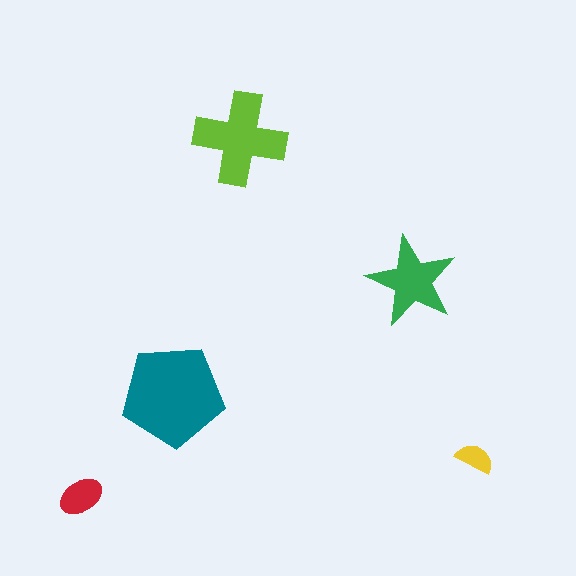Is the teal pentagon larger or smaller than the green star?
Larger.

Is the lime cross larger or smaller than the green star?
Larger.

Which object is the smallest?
The yellow semicircle.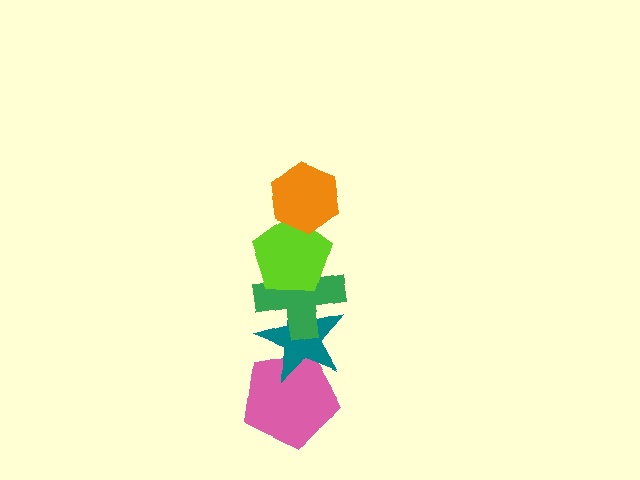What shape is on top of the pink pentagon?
The teal star is on top of the pink pentagon.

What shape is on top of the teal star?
The green cross is on top of the teal star.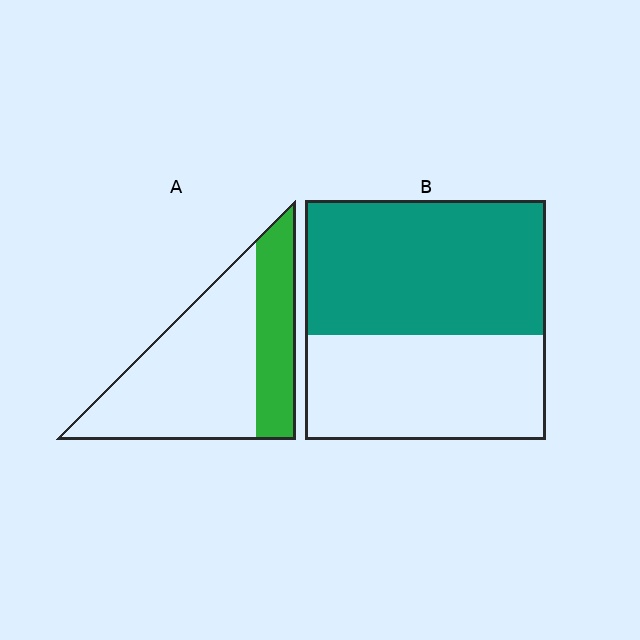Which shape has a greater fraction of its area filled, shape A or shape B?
Shape B.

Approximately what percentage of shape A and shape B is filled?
A is approximately 30% and B is approximately 55%.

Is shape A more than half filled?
No.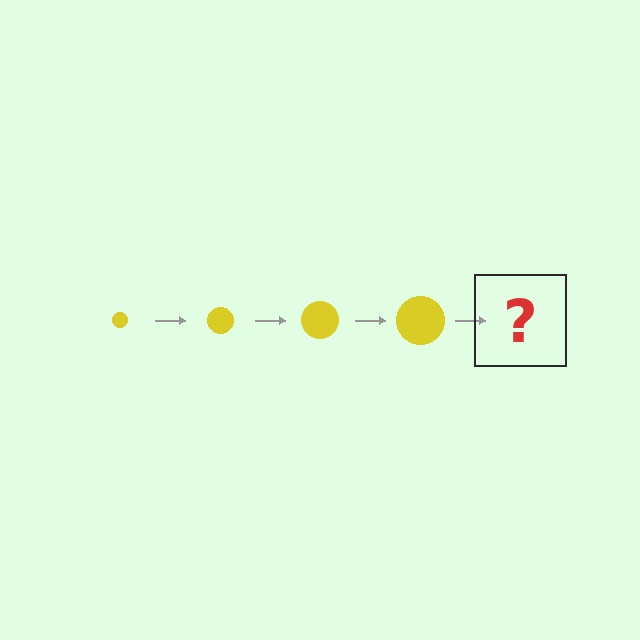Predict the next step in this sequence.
The next step is a yellow circle, larger than the previous one.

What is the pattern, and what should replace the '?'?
The pattern is that the circle gets progressively larger each step. The '?' should be a yellow circle, larger than the previous one.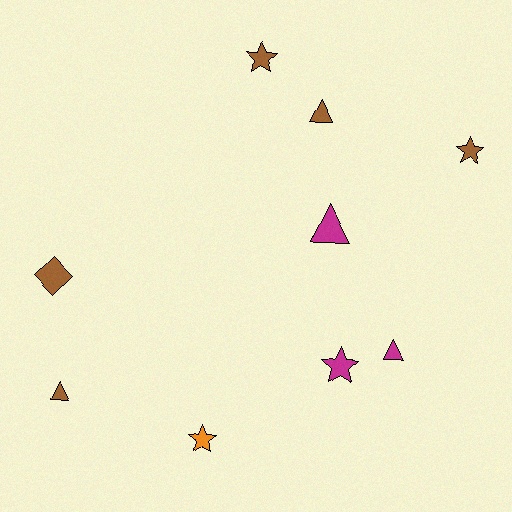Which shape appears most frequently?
Triangle, with 4 objects.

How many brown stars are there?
There are 2 brown stars.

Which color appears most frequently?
Brown, with 5 objects.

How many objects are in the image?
There are 9 objects.